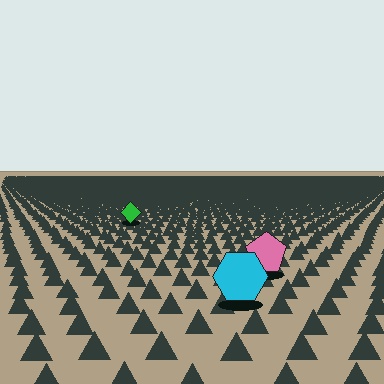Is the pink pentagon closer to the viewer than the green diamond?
Yes. The pink pentagon is closer — you can tell from the texture gradient: the ground texture is coarser near it.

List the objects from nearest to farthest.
From nearest to farthest: the cyan hexagon, the pink pentagon, the green diamond.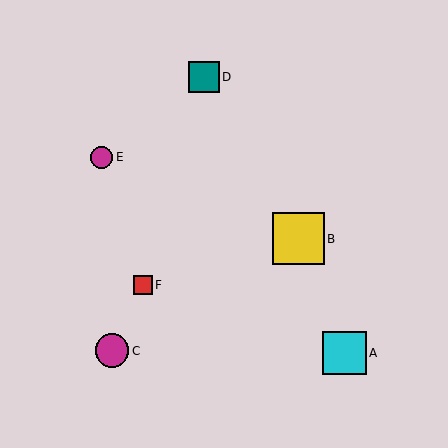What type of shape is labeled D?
Shape D is a teal square.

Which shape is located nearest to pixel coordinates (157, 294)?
The red square (labeled F) at (143, 285) is nearest to that location.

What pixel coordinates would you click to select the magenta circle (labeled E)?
Click at (101, 157) to select the magenta circle E.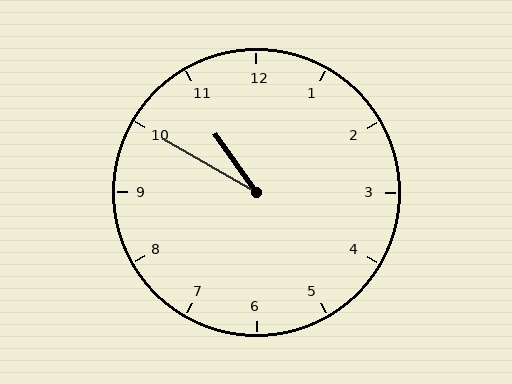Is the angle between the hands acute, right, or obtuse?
It is acute.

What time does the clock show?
10:50.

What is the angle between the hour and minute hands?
Approximately 25 degrees.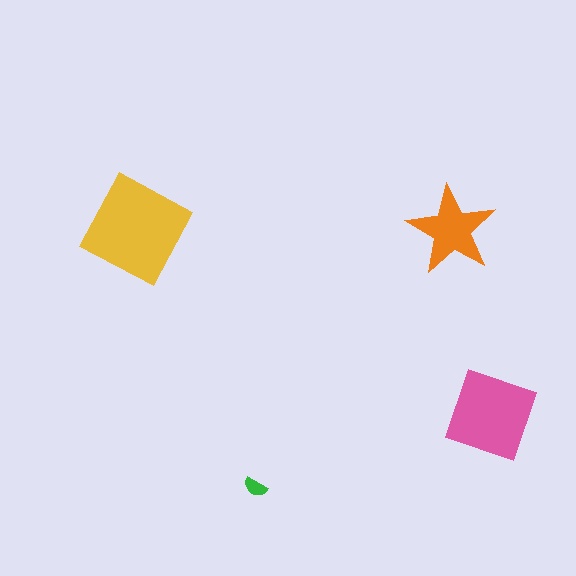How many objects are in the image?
There are 4 objects in the image.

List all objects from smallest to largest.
The green semicircle, the orange star, the pink square, the yellow diamond.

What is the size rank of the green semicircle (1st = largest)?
4th.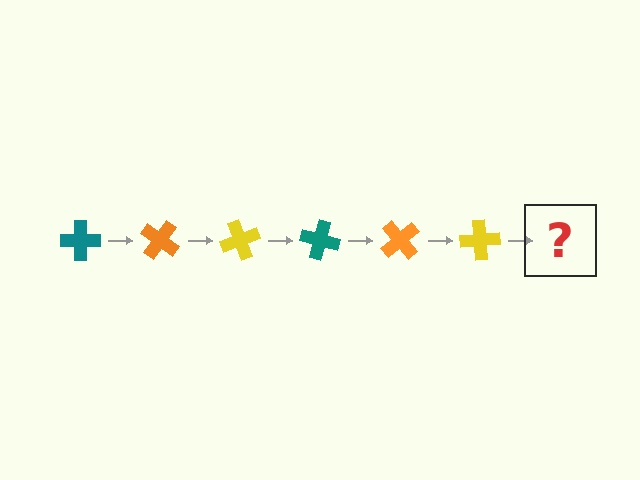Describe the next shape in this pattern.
It should be a teal cross, rotated 210 degrees from the start.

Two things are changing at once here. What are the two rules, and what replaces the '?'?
The two rules are that it rotates 35 degrees each step and the color cycles through teal, orange, and yellow. The '?' should be a teal cross, rotated 210 degrees from the start.